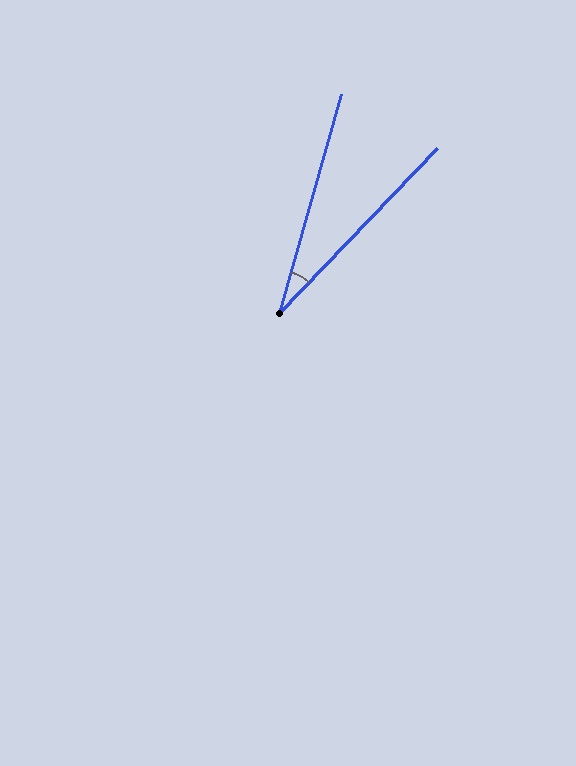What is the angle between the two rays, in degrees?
Approximately 28 degrees.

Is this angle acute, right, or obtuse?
It is acute.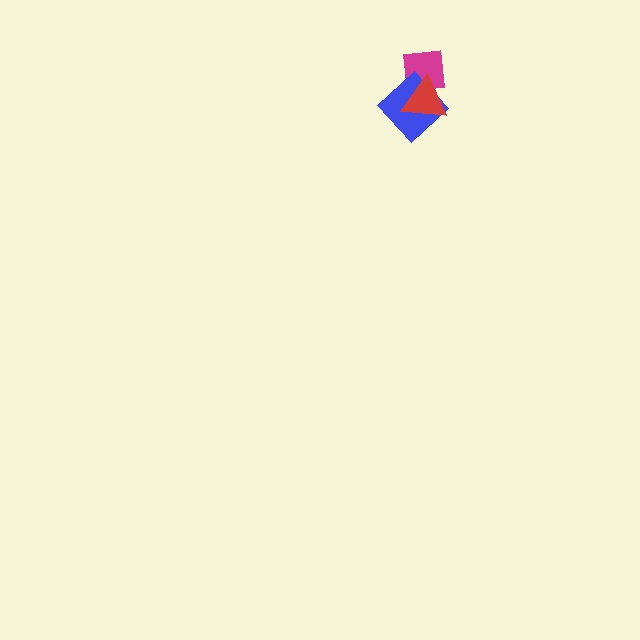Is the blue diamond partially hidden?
Yes, it is partially covered by another shape.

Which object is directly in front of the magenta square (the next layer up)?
The blue diamond is directly in front of the magenta square.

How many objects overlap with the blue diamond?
2 objects overlap with the blue diamond.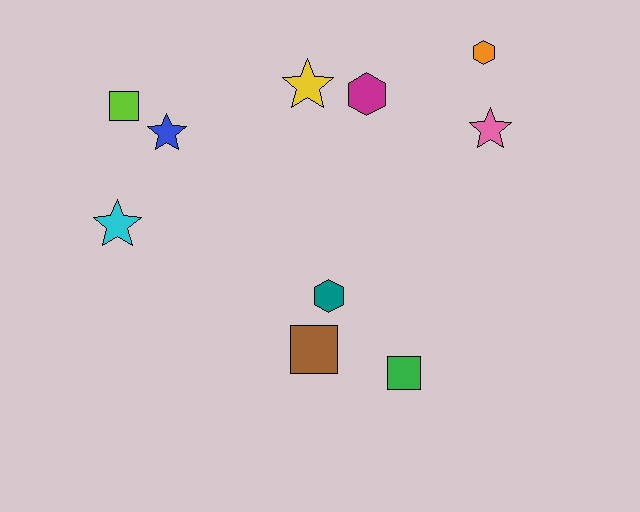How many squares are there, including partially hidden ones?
There are 3 squares.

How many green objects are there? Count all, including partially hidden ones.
There is 1 green object.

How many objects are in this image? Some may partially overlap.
There are 10 objects.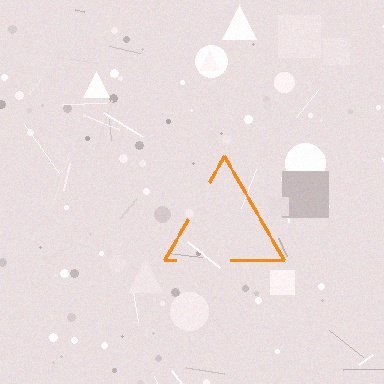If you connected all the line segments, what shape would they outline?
They would outline a triangle.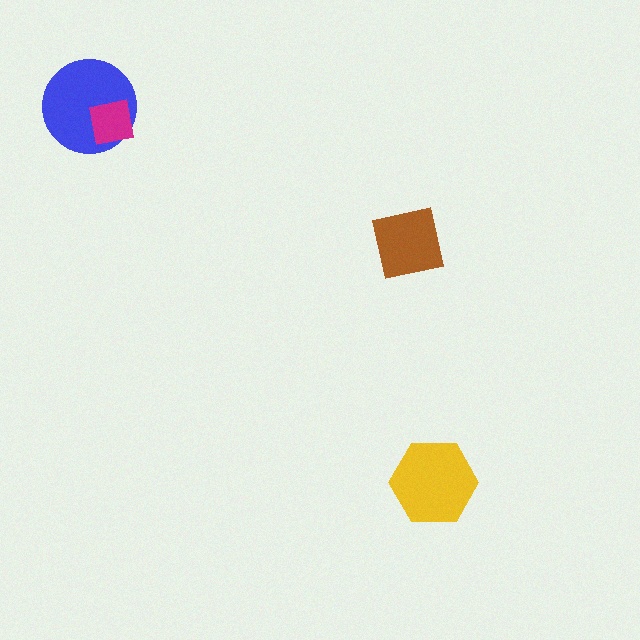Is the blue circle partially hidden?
Yes, it is partially covered by another shape.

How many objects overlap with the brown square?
0 objects overlap with the brown square.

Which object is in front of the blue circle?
The magenta square is in front of the blue circle.